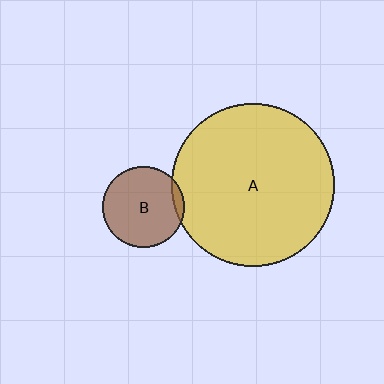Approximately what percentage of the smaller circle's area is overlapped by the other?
Approximately 5%.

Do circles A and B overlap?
Yes.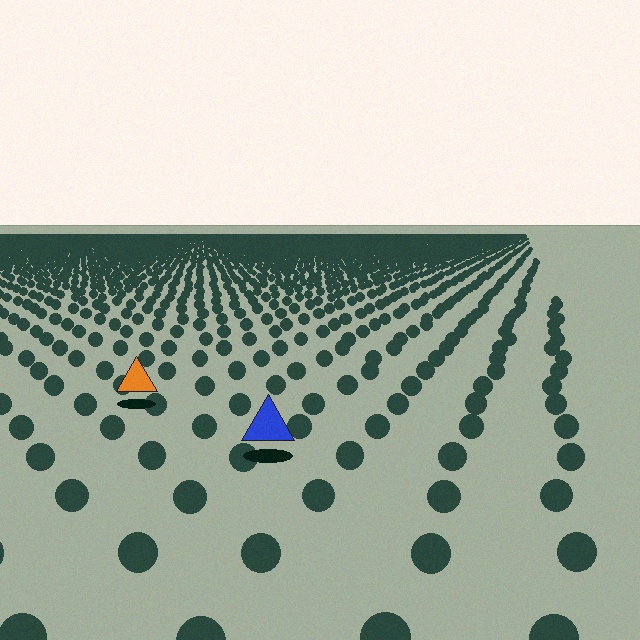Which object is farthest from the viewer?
The orange triangle is farthest from the viewer. It appears smaller and the ground texture around it is denser.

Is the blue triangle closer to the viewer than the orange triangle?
Yes. The blue triangle is closer — you can tell from the texture gradient: the ground texture is coarser near it.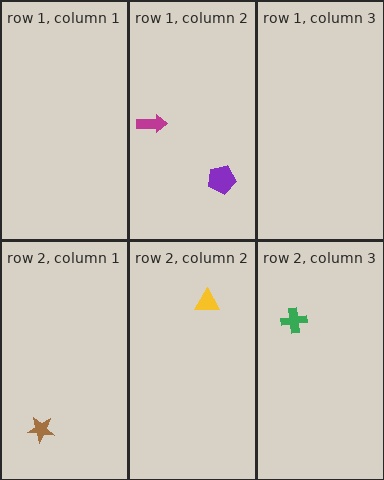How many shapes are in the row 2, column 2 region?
1.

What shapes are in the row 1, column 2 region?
The magenta arrow, the purple pentagon.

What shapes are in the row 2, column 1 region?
The brown star.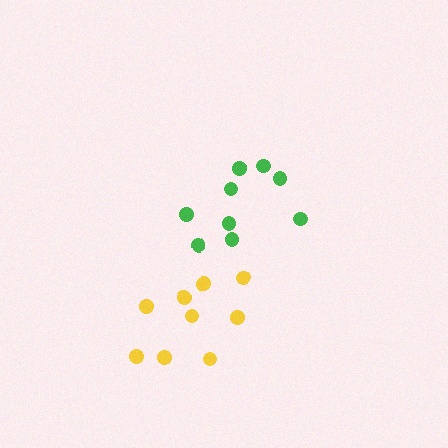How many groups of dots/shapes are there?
There are 2 groups.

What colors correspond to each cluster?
The clusters are colored: yellow, green.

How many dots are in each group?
Group 1: 9 dots, Group 2: 9 dots (18 total).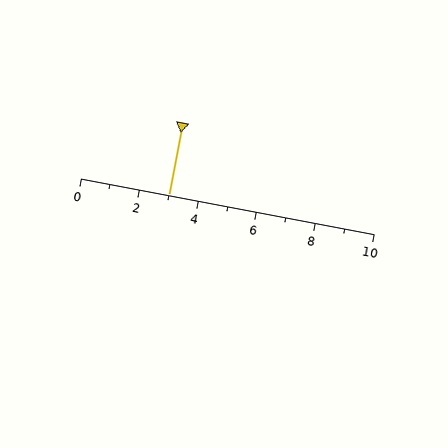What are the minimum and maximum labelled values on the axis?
The axis runs from 0 to 10.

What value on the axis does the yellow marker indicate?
The marker indicates approximately 3.